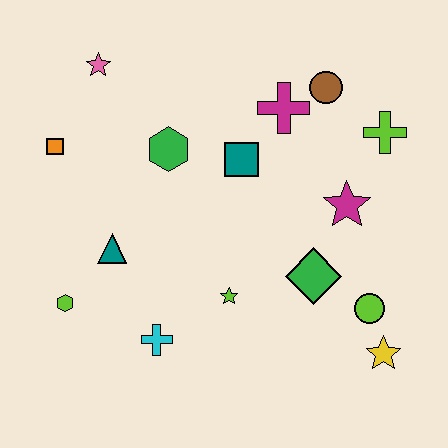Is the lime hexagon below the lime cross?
Yes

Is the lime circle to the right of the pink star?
Yes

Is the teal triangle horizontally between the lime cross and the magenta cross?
No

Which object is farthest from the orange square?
The yellow star is farthest from the orange square.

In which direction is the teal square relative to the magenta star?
The teal square is to the left of the magenta star.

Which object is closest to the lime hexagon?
The teal triangle is closest to the lime hexagon.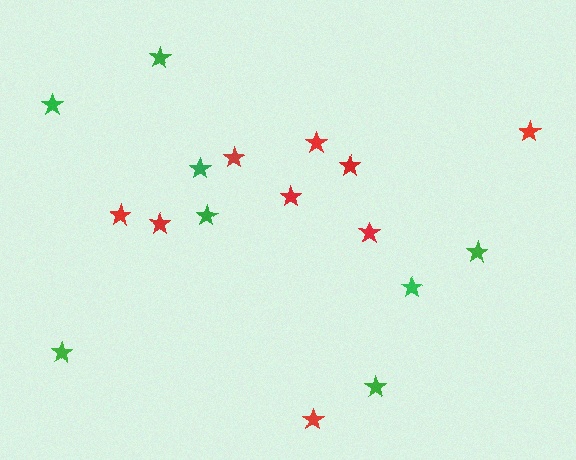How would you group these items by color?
There are 2 groups: one group of green stars (8) and one group of red stars (9).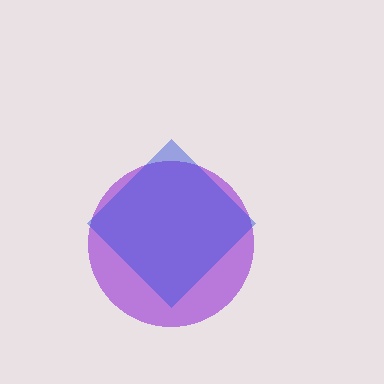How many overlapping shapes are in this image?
There are 2 overlapping shapes in the image.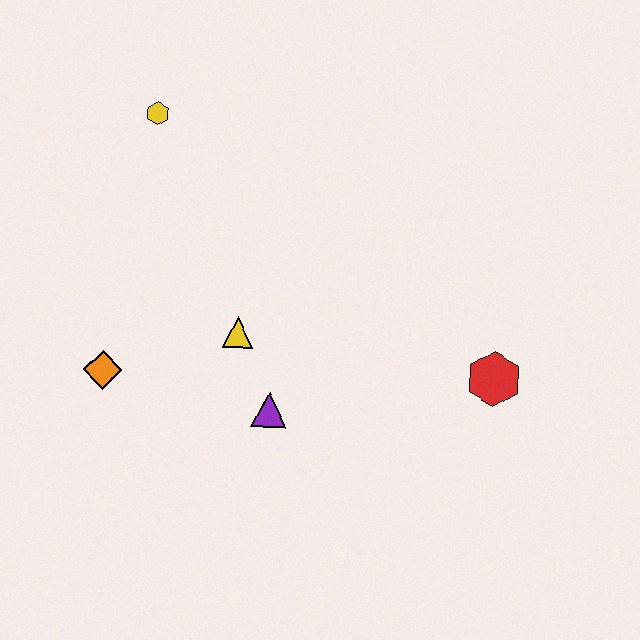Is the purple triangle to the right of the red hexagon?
No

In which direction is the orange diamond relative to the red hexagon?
The orange diamond is to the left of the red hexagon.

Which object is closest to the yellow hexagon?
The yellow triangle is closest to the yellow hexagon.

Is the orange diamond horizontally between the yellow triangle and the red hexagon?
No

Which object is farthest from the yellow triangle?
The red hexagon is farthest from the yellow triangle.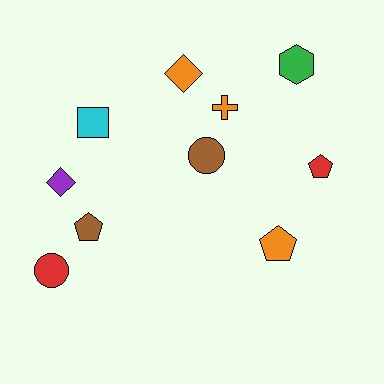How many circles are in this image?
There are 2 circles.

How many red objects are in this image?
There are 2 red objects.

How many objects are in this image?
There are 10 objects.